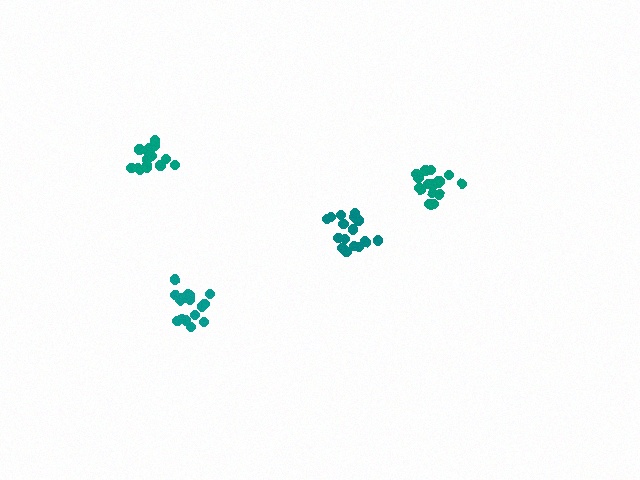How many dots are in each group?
Group 1: 17 dots, Group 2: 17 dots, Group 3: 19 dots, Group 4: 19 dots (72 total).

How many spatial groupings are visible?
There are 4 spatial groupings.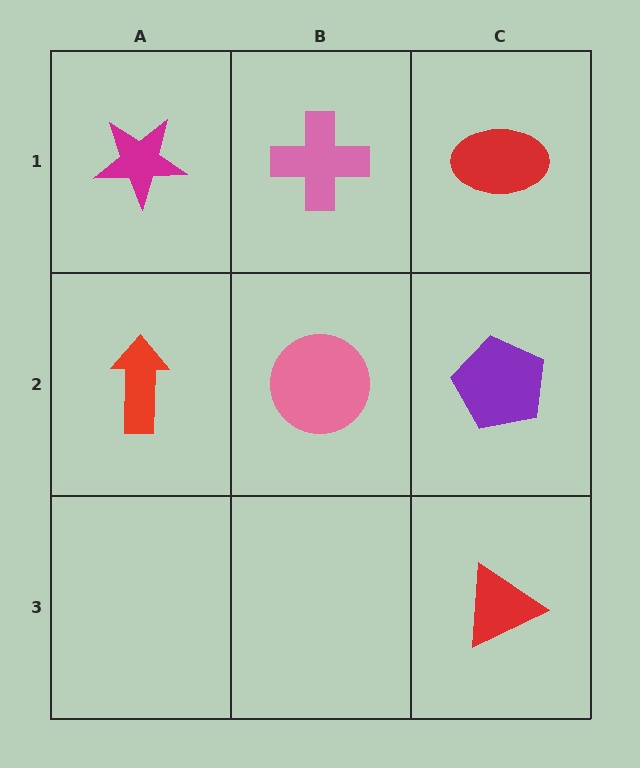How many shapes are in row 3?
1 shape.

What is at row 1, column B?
A pink cross.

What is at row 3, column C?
A red triangle.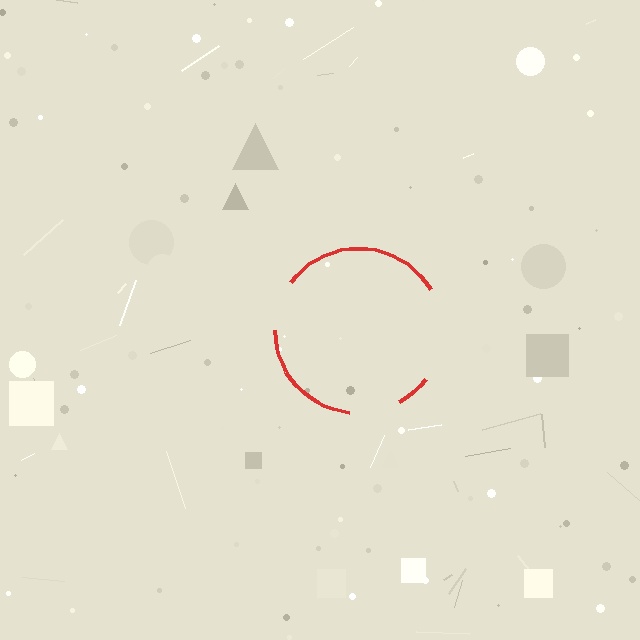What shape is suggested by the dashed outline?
The dashed outline suggests a circle.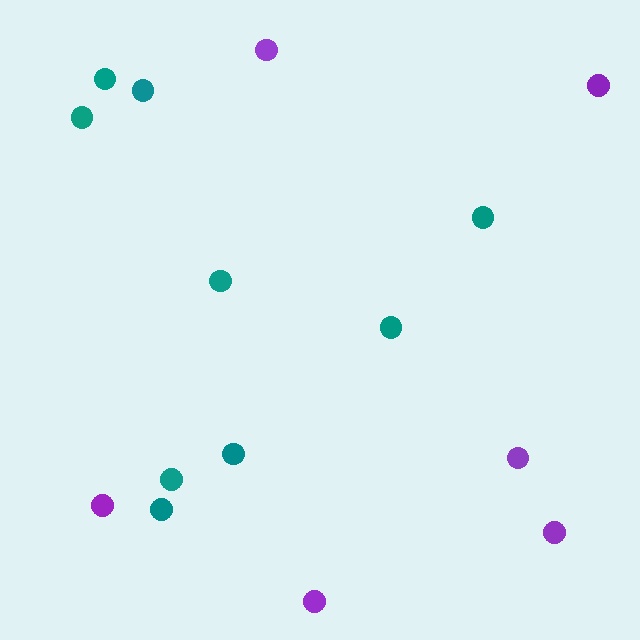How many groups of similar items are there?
There are 2 groups: one group of purple circles (6) and one group of teal circles (9).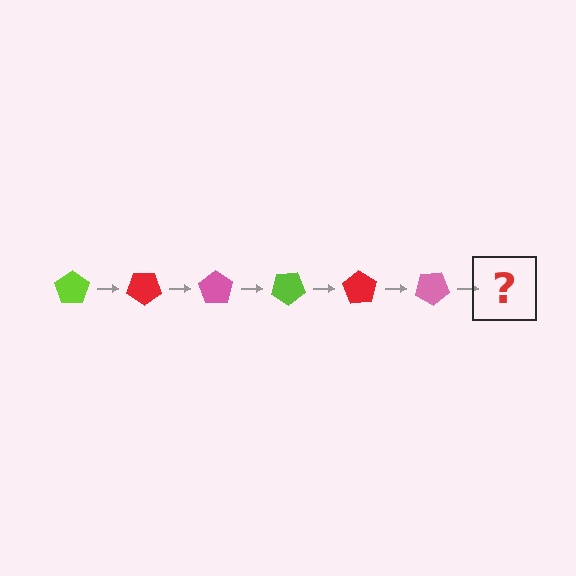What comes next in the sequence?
The next element should be a lime pentagon, rotated 210 degrees from the start.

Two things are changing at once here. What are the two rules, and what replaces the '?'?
The two rules are that it rotates 35 degrees each step and the color cycles through lime, red, and pink. The '?' should be a lime pentagon, rotated 210 degrees from the start.